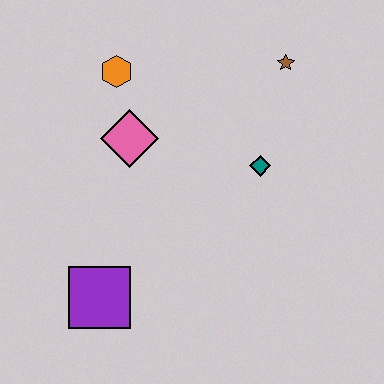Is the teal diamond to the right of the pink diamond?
Yes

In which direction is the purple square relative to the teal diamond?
The purple square is to the left of the teal diamond.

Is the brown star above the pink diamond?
Yes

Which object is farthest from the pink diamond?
The brown star is farthest from the pink diamond.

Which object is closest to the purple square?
The pink diamond is closest to the purple square.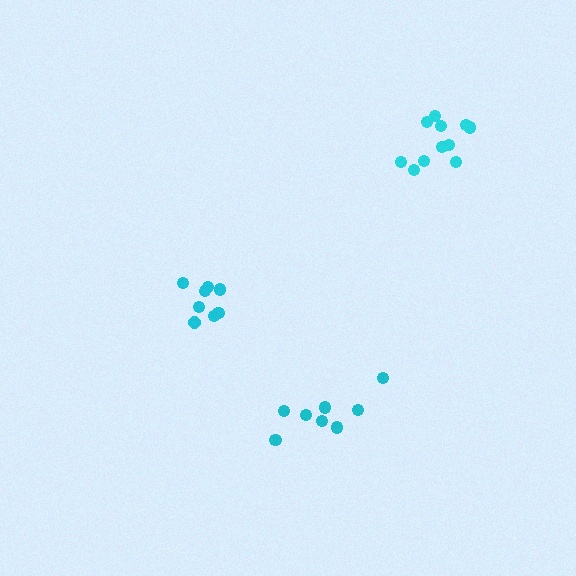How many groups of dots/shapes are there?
There are 3 groups.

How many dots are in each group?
Group 1: 8 dots, Group 2: 8 dots, Group 3: 11 dots (27 total).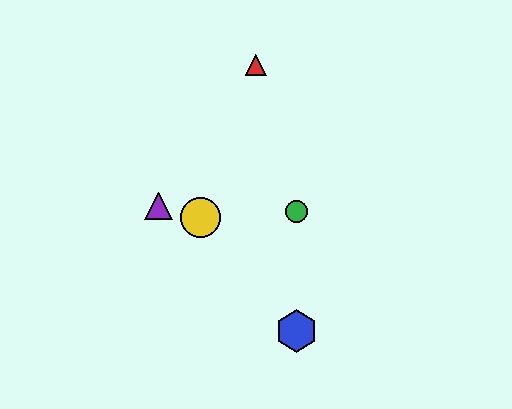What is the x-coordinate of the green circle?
The green circle is at x≈297.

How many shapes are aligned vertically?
2 shapes (the blue hexagon, the green circle) are aligned vertically.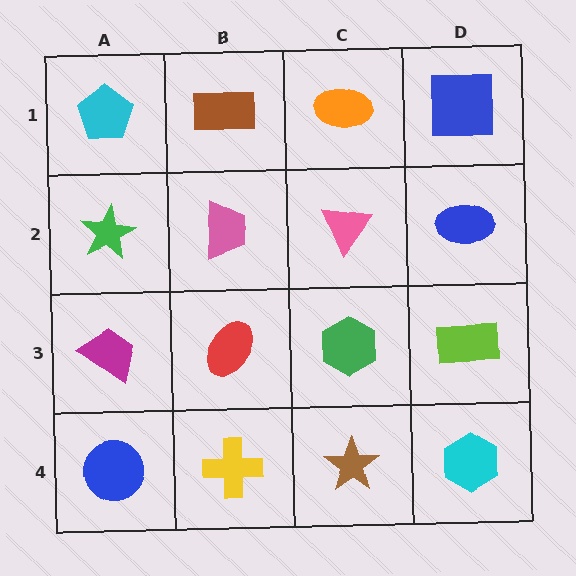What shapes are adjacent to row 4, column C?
A green hexagon (row 3, column C), a yellow cross (row 4, column B), a cyan hexagon (row 4, column D).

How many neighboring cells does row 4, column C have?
3.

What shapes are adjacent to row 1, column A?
A green star (row 2, column A), a brown rectangle (row 1, column B).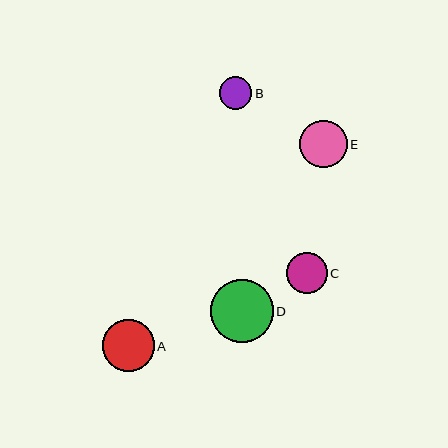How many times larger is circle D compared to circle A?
Circle D is approximately 1.2 times the size of circle A.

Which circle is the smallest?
Circle B is the smallest with a size of approximately 32 pixels.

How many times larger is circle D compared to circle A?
Circle D is approximately 1.2 times the size of circle A.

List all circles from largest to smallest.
From largest to smallest: D, A, E, C, B.